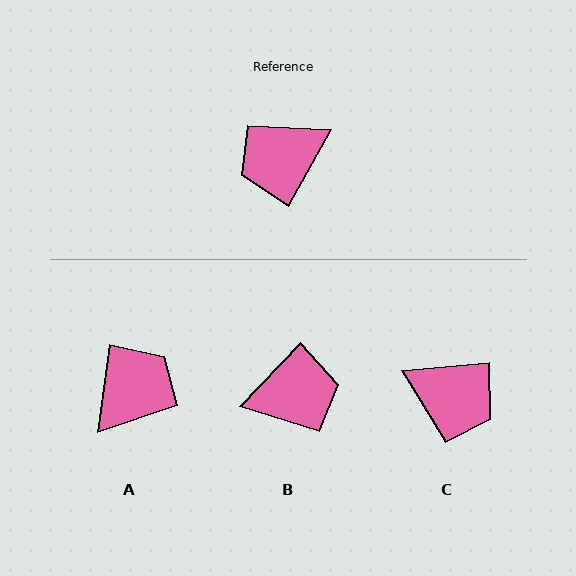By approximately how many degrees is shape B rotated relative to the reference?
Approximately 166 degrees counter-clockwise.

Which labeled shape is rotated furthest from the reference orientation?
B, about 166 degrees away.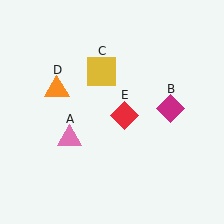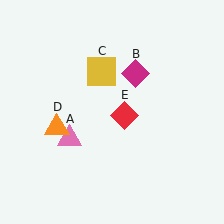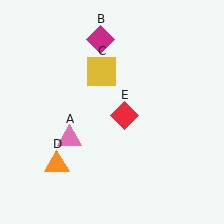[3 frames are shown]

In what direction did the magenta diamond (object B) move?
The magenta diamond (object B) moved up and to the left.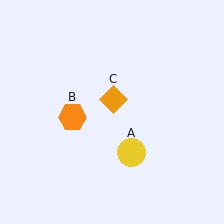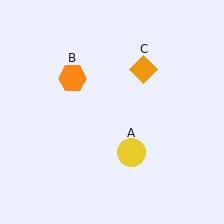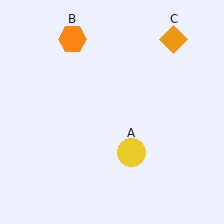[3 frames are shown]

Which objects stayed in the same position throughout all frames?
Yellow circle (object A) remained stationary.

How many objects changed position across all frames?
2 objects changed position: orange hexagon (object B), orange diamond (object C).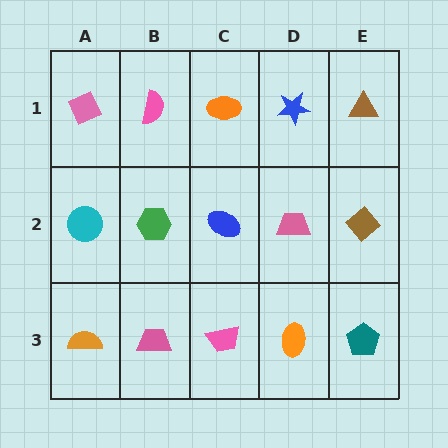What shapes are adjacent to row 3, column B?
A green hexagon (row 2, column B), an orange semicircle (row 3, column A), a pink trapezoid (row 3, column C).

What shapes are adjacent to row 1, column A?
A cyan circle (row 2, column A), a pink semicircle (row 1, column B).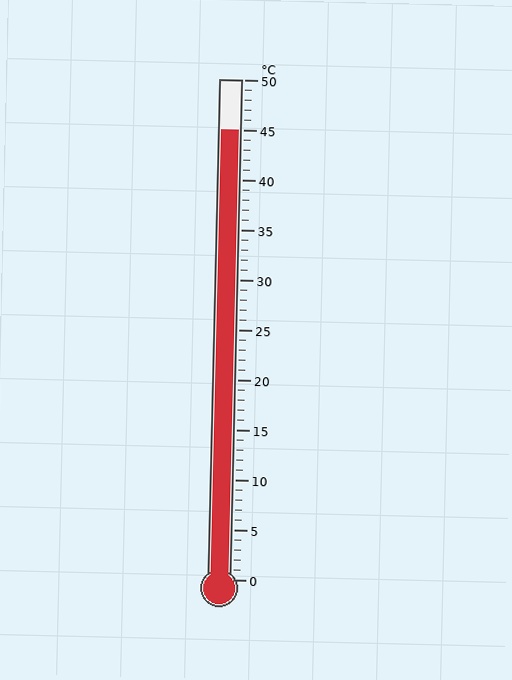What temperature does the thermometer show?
The thermometer shows approximately 45°C.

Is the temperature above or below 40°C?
The temperature is above 40°C.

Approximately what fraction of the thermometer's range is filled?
The thermometer is filled to approximately 90% of its range.